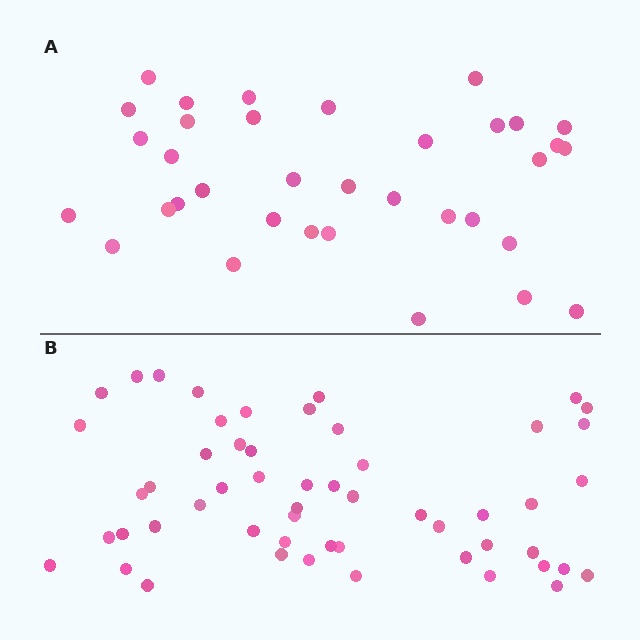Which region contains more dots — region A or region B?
Region B (the bottom region) has more dots.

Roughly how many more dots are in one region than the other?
Region B has approximately 20 more dots than region A.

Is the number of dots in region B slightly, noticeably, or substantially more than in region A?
Region B has substantially more. The ratio is roughly 1.5 to 1.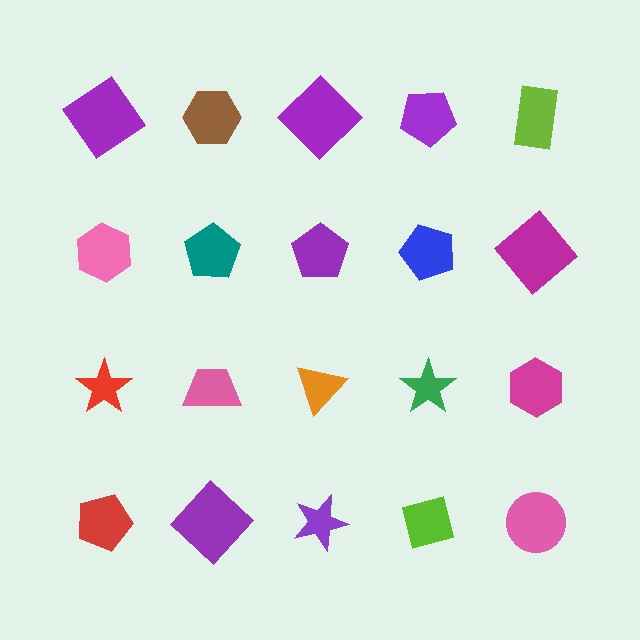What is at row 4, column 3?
A purple star.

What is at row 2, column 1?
A pink hexagon.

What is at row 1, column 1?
A purple diamond.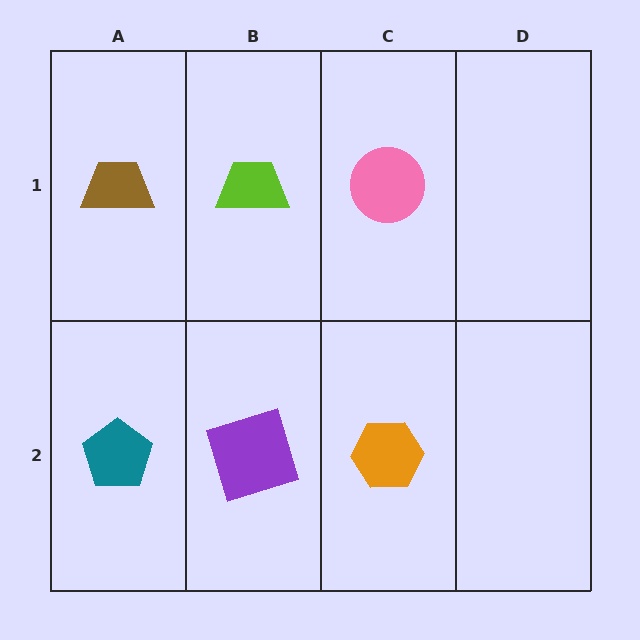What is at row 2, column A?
A teal pentagon.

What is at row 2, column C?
An orange hexagon.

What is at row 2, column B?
A purple square.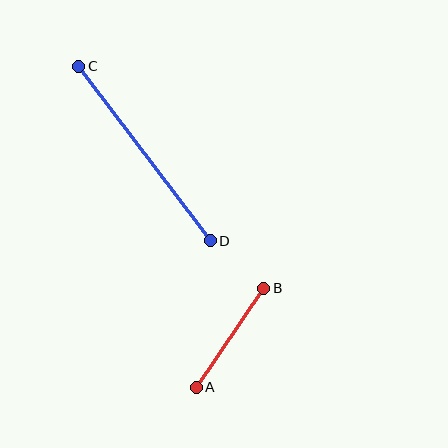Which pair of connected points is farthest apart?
Points C and D are farthest apart.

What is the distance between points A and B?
The distance is approximately 120 pixels.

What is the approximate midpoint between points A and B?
The midpoint is at approximately (230, 338) pixels.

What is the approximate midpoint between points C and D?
The midpoint is at approximately (144, 154) pixels.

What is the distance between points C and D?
The distance is approximately 218 pixels.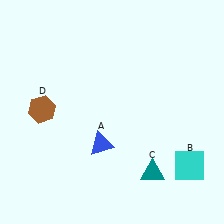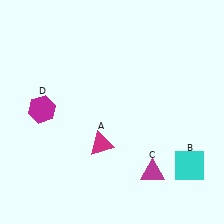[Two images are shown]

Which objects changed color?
A changed from blue to magenta. C changed from teal to magenta. D changed from brown to magenta.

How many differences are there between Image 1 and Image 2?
There are 3 differences between the two images.